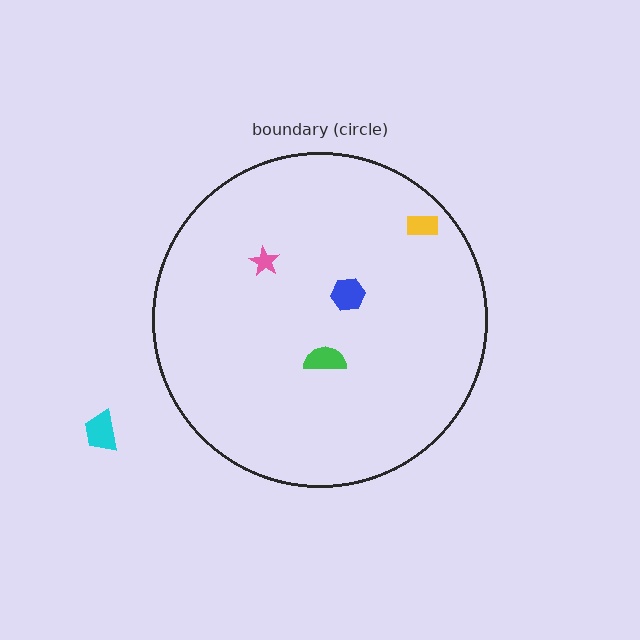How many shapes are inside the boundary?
4 inside, 1 outside.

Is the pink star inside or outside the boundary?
Inside.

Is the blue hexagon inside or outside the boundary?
Inside.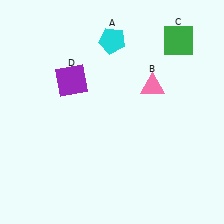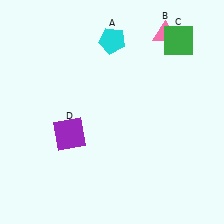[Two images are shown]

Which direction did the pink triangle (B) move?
The pink triangle (B) moved up.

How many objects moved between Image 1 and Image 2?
2 objects moved between the two images.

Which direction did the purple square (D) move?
The purple square (D) moved down.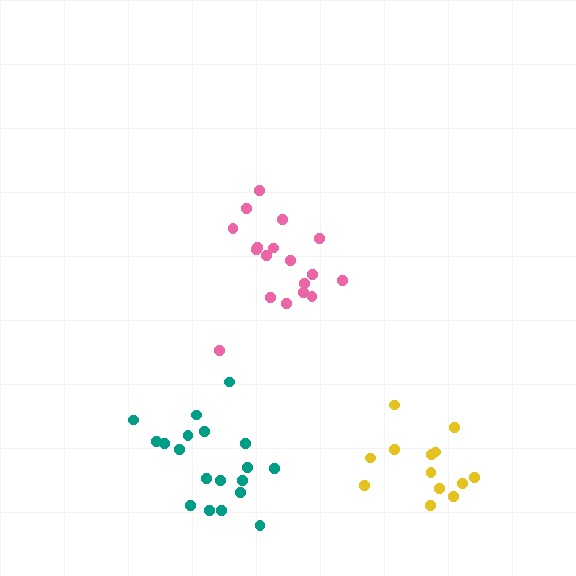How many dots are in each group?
Group 1: 18 dots, Group 2: 13 dots, Group 3: 19 dots (50 total).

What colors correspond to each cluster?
The clusters are colored: pink, yellow, teal.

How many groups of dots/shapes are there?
There are 3 groups.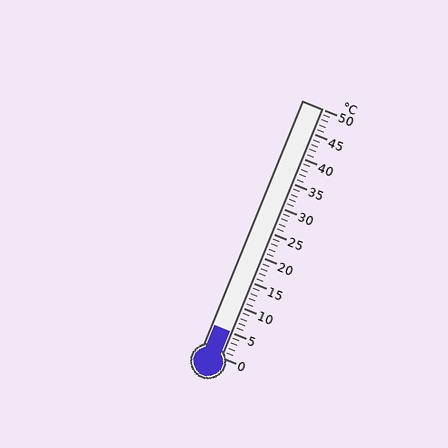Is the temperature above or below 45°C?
The temperature is below 45°C.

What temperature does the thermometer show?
The thermometer shows approximately 5°C.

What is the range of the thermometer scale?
The thermometer scale ranges from 0°C to 50°C.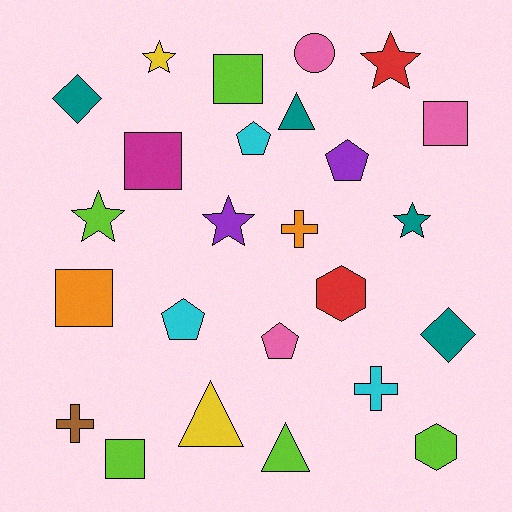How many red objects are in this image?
There are 2 red objects.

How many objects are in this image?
There are 25 objects.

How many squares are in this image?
There are 5 squares.